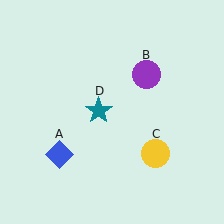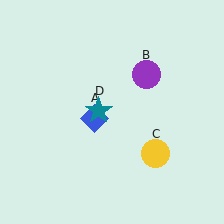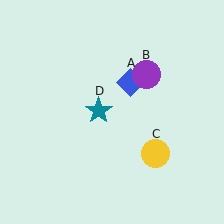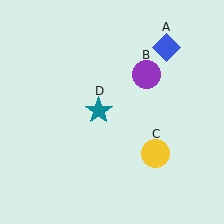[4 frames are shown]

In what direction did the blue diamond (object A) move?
The blue diamond (object A) moved up and to the right.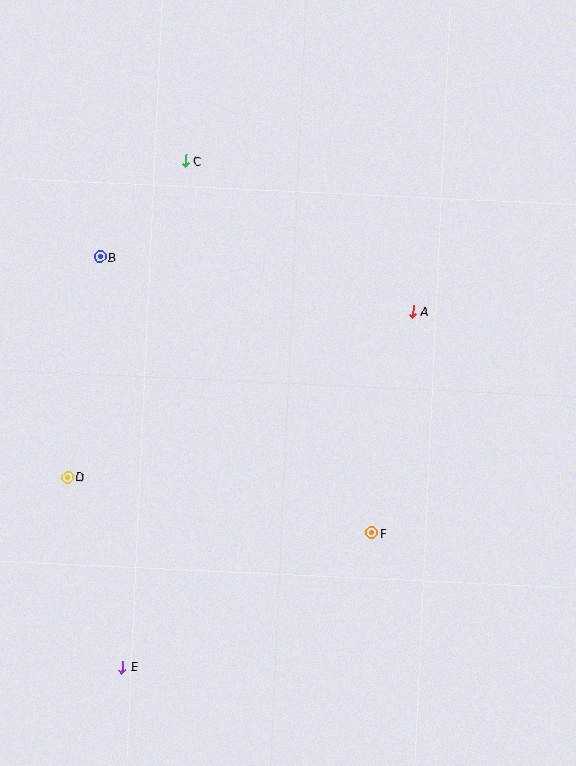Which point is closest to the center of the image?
Point A at (413, 312) is closest to the center.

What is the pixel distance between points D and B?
The distance between D and B is 222 pixels.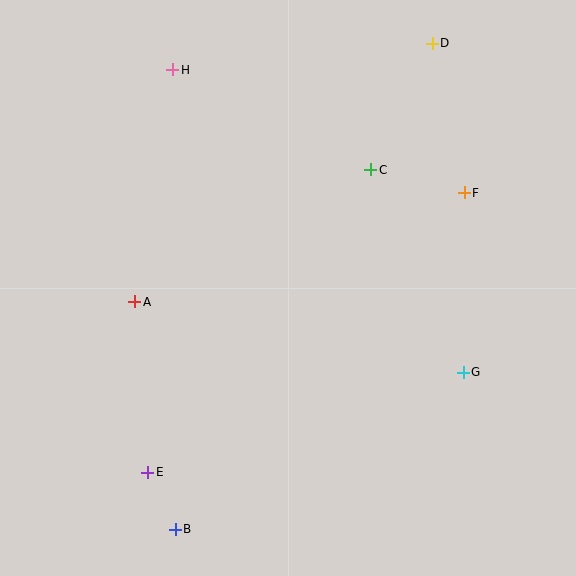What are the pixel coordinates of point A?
Point A is at (135, 302).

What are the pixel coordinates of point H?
Point H is at (173, 70).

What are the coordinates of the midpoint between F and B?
The midpoint between F and B is at (320, 361).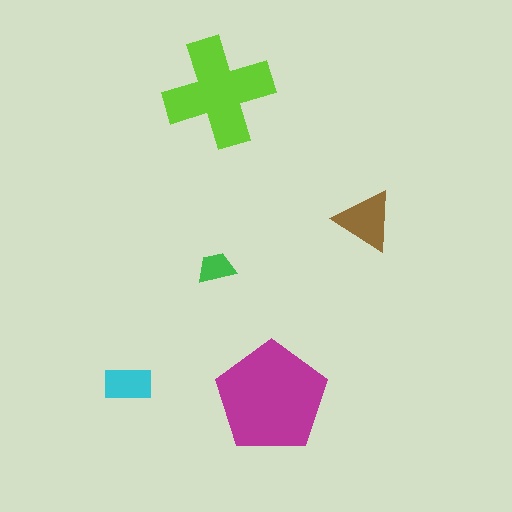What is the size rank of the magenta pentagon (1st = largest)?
1st.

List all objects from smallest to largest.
The green trapezoid, the cyan rectangle, the brown triangle, the lime cross, the magenta pentagon.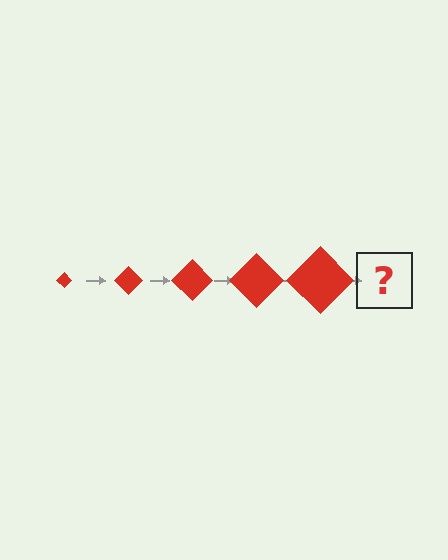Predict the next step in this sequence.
The next step is a red diamond, larger than the previous one.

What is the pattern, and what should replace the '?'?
The pattern is that the diamond gets progressively larger each step. The '?' should be a red diamond, larger than the previous one.